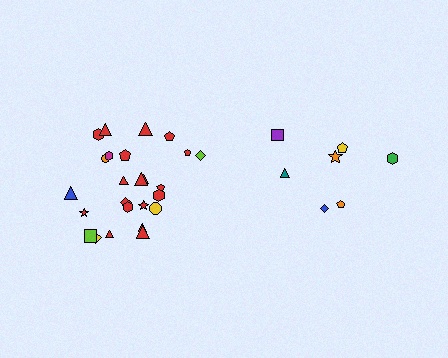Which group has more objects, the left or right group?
The left group.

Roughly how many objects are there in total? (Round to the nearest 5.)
Roughly 30 objects in total.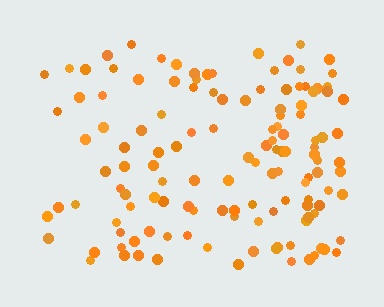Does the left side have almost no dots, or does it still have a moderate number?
Still a moderate number, just noticeably fewer than the right.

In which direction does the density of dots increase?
From left to right, with the right side densest.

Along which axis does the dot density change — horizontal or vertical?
Horizontal.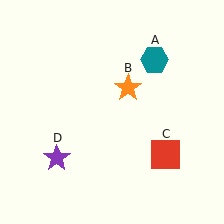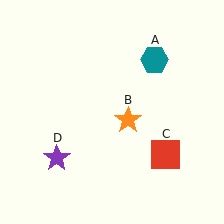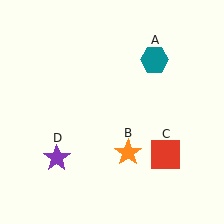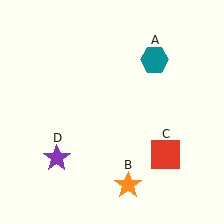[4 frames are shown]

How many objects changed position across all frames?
1 object changed position: orange star (object B).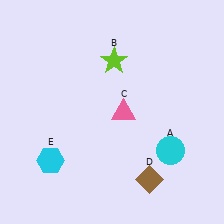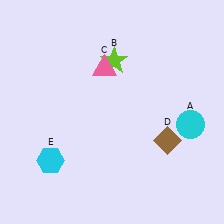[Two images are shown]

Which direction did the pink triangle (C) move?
The pink triangle (C) moved up.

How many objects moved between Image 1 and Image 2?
3 objects moved between the two images.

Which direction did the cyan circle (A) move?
The cyan circle (A) moved up.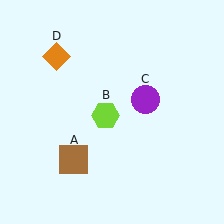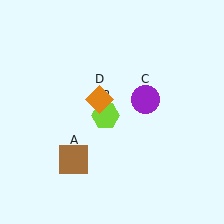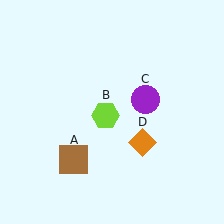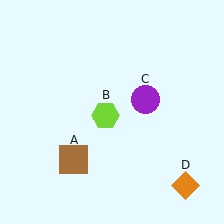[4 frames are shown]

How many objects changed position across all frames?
1 object changed position: orange diamond (object D).